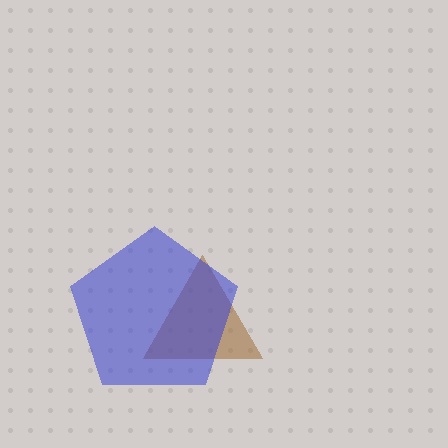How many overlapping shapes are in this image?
There are 2 overlapping shapes in the image.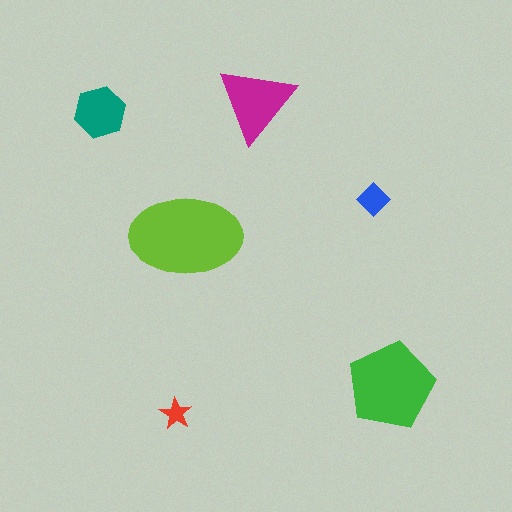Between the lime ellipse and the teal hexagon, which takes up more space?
The lime ellipse.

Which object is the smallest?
The red star.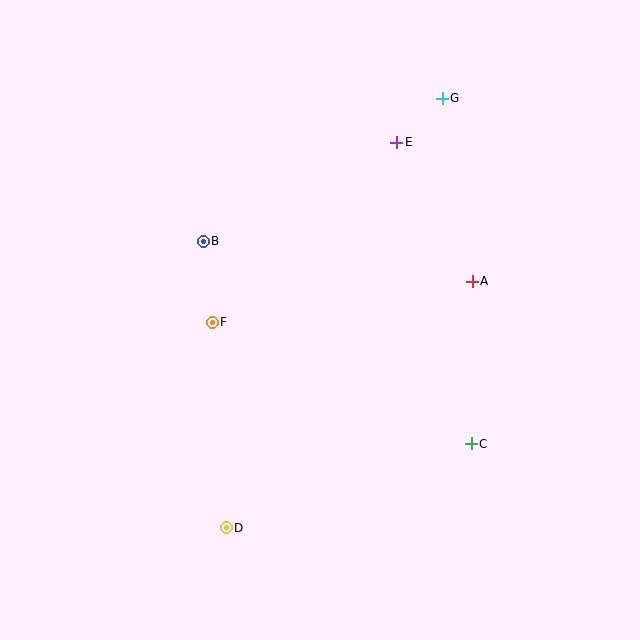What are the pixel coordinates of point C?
Point C is at (471, 444).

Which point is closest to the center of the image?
Point F at (212, 322) is closest to the center.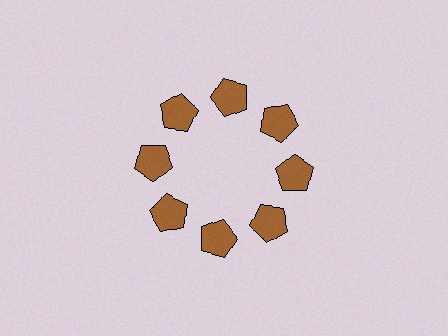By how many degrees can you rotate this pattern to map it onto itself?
The pattern maps onto itself every 45 degrees of rotation.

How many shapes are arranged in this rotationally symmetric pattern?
There are 8 shapes, arranged in 8 groups of 1.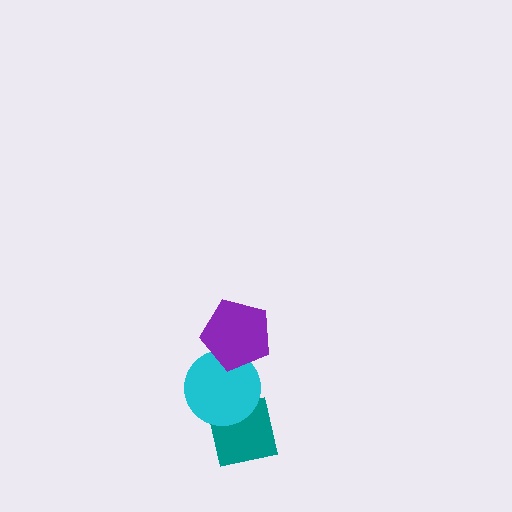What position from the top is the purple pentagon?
The purple pentagon is 1st from the top.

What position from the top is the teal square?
The teal square is 3rd from the top.